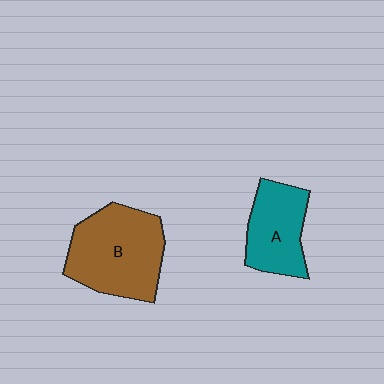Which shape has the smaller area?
Shape A (teal).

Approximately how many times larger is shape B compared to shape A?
Approximately 1.5 times.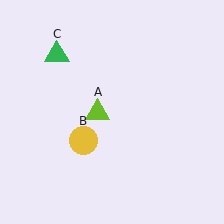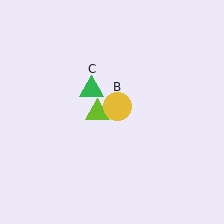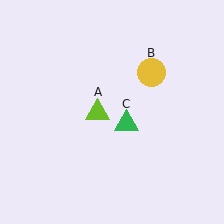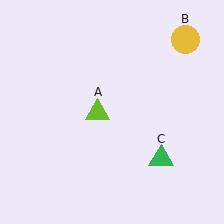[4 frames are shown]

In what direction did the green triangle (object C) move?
The green triangle (object C) moved down and to the right.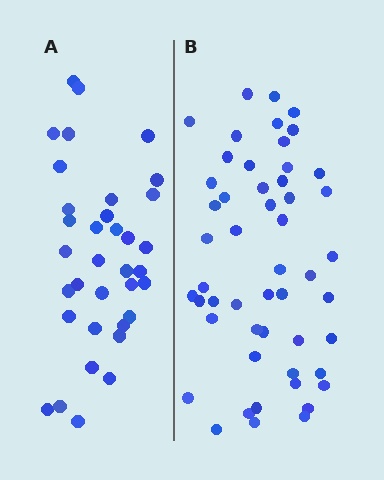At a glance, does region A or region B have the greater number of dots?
Region B (the right region) has more dots.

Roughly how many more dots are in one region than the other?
Region B has approximately 15 more dots than region A.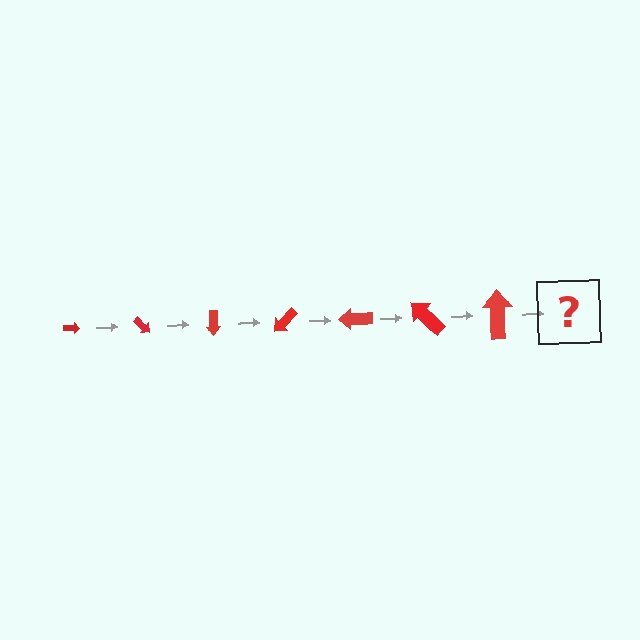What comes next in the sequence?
The next element should be an arrow, larger than the previous one and rotated 315 degrees from the start.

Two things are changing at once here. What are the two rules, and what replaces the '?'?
The two rules are that the arrow grows larger each step and it rotates 45 degrees each step. The '?' should be an arrow, larger than the previous one and rotated 315 degrees from the start.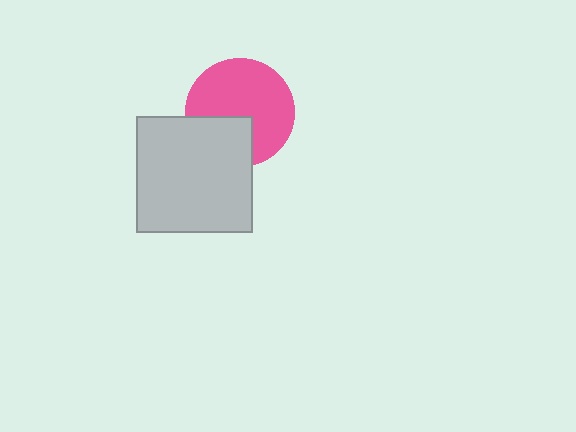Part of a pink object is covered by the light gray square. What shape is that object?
It is a circle.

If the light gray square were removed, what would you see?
You would see the complete pink circle.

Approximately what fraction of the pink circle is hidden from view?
Roughly 31% of the pink circle is hidden behind the light gray square.